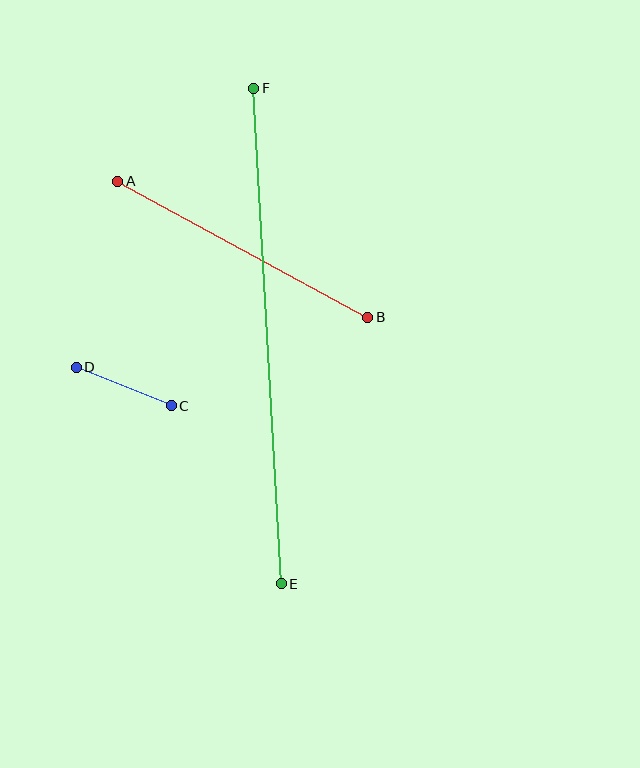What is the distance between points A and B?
The distance is approximately 284 pixels.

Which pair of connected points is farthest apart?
Points E and F are farthest apart.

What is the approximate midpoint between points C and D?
The midpoint is at approximately (124, 387) pixels.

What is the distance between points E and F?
The distance is approximately 496 pixels.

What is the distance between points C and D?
The distance is approximately 102 pixels.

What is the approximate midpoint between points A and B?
The midpoint is at approximately (243, 249) pixels.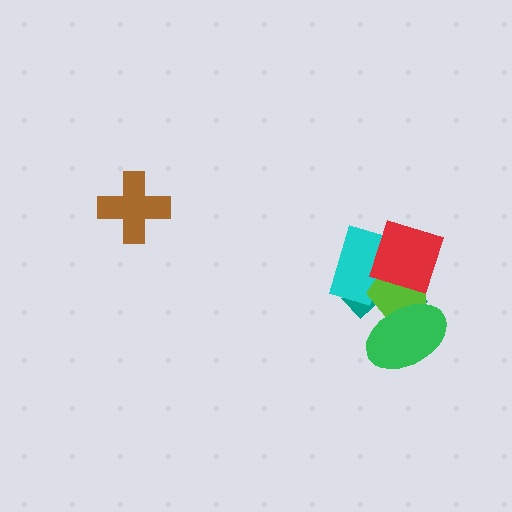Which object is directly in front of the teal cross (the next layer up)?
The cyan rectangle is directly in front of the teal cross.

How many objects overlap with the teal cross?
4 objects overlap with the teal cross.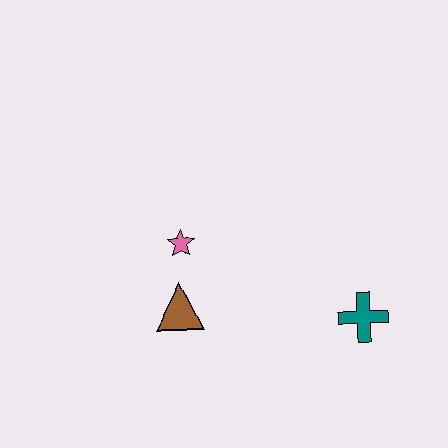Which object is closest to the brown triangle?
The pink star is closest to the brown triangle.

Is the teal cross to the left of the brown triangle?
No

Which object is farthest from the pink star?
The teal cross is farthest from the pink star.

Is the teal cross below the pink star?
Yes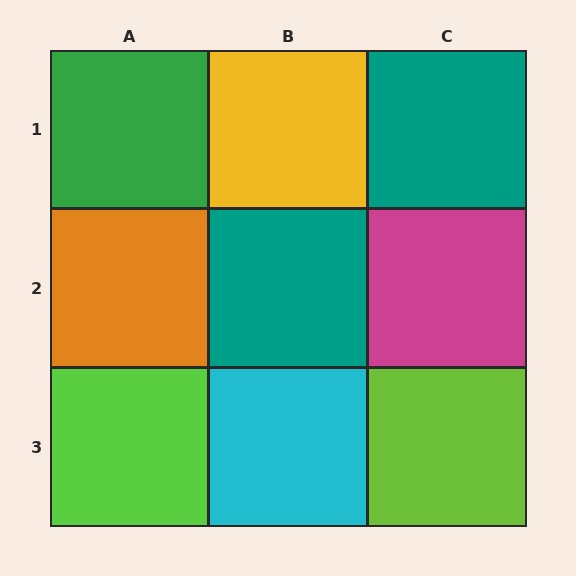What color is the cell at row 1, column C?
Teal.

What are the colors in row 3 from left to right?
Lime, cyan, lime.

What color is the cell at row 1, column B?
Yellow.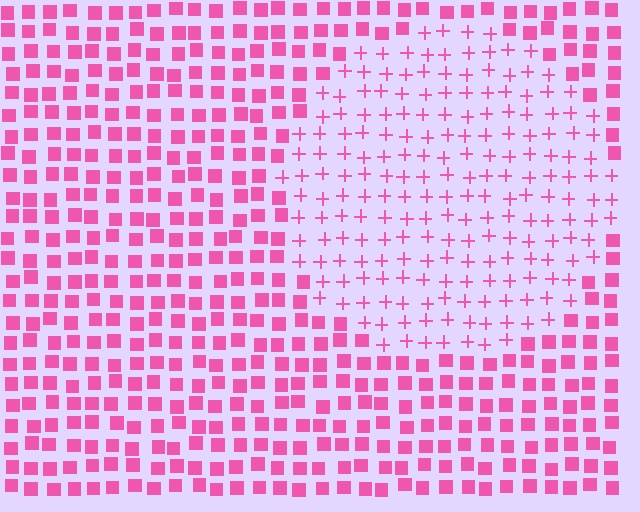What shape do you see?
I see a circle.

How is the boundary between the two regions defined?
The boundary is defined by a change in element shape: plus signs inside vs. squares outside. All elements share the same color and spacing.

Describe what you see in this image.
The image is filled with small pink elements arranged in a uniform grid. A circle-shaped region contains plus signs, while the surrounding area contains squares. The boundary is defined purely by the change in element shape.